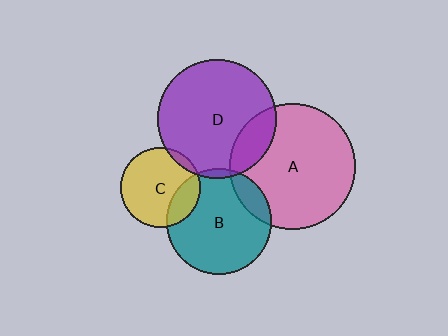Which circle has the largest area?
Circle A (pink).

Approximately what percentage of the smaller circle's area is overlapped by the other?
Approximately 15%.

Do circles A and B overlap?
Yes.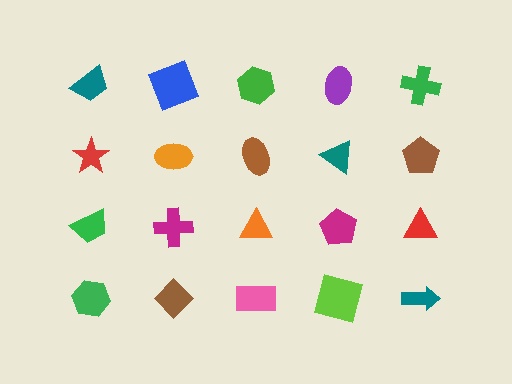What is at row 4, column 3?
A pink rectangle.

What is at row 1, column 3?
A green hexagon.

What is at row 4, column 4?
A lime square.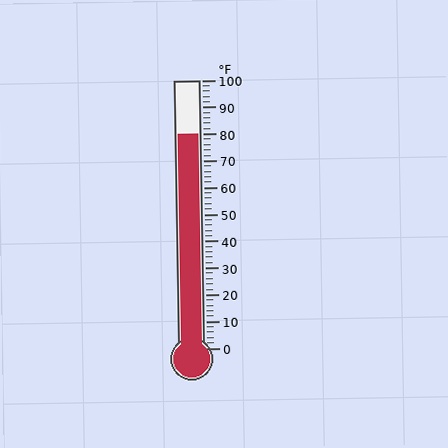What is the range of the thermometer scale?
The thermometer scale ranges from 0°F to 100°F.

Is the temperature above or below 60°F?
The temperature is above 60°F.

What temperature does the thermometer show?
The thermometer shows approximately 80°F.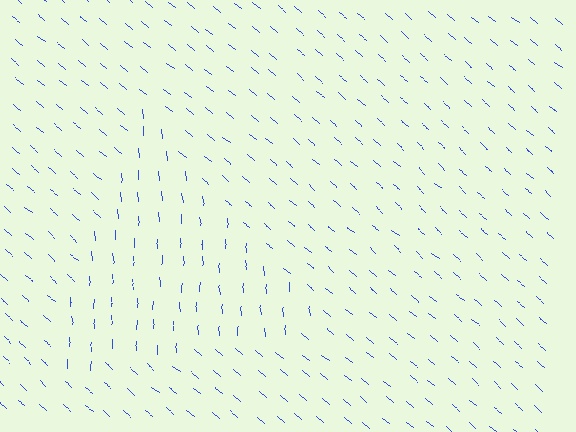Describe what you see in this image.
The image is filled with small blue line segments. A triangle region in the image has lines oriented differently from the surrounding lines, creating a visible texture boundary.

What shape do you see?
I see a triangle.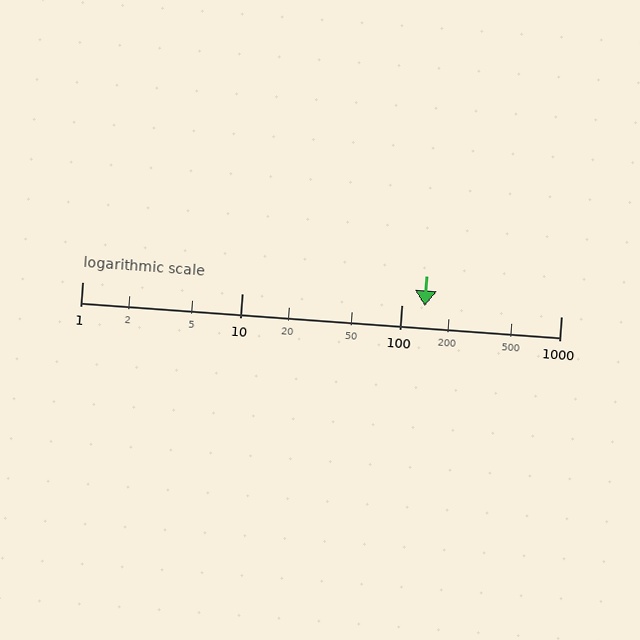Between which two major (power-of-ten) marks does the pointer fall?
The pointer is between 100 and 1000.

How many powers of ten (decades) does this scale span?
The scale spans 3 decades, from 1 to 1000.